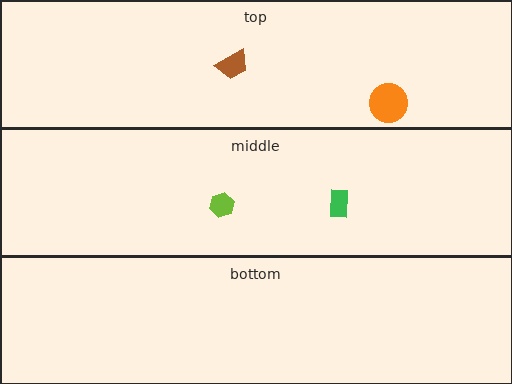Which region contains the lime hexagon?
The middle region.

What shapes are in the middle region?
The lime hexagon, the green rectangle.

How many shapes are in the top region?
2.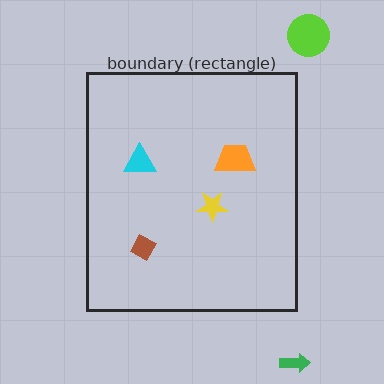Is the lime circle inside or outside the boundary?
Outside.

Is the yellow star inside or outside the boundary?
Inside.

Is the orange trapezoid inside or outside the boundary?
Inside.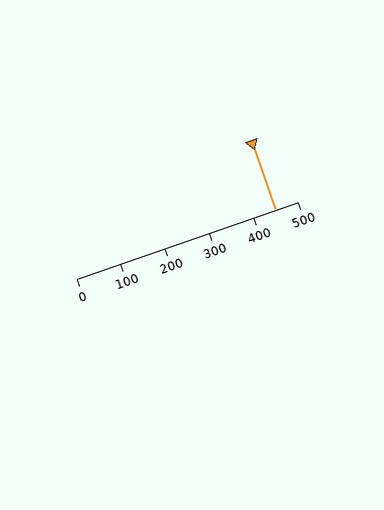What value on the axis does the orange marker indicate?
The marker indicates approximately 450.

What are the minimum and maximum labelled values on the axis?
The axis runs from 0 to 500.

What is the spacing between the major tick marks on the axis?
The major ticks are spaced 100 apart.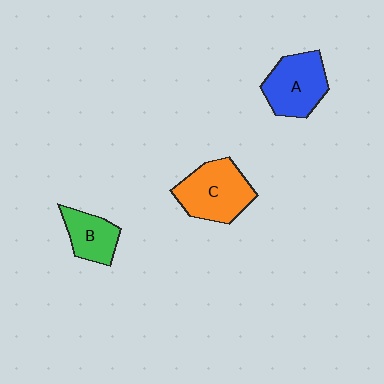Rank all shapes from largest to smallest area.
From largest to smallest: C (orange), A (blue), B (green).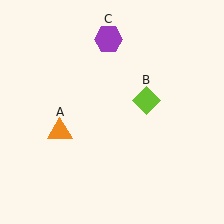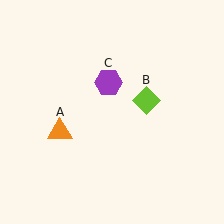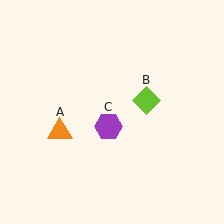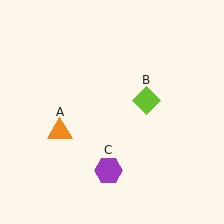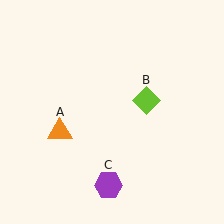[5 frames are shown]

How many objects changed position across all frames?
1 object changed position: purple hexagon (object C).